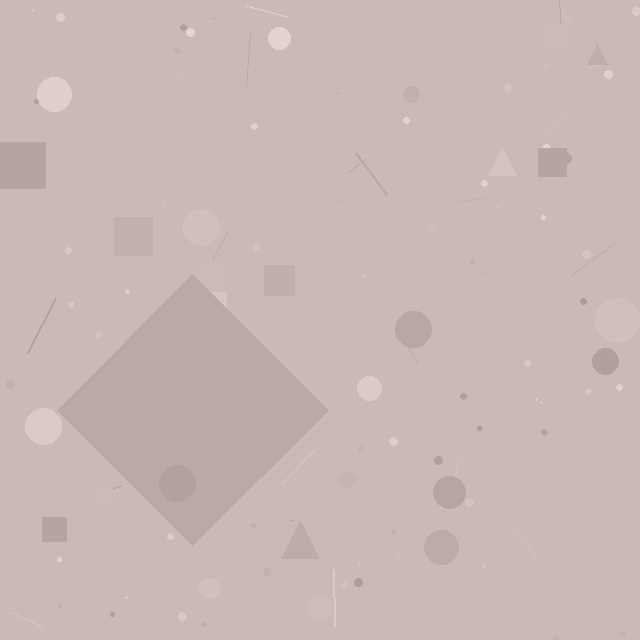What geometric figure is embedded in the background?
A diamond is embedded in the background.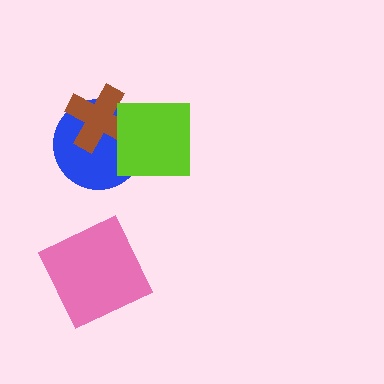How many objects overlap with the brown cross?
2 objects overlap with the brown cross.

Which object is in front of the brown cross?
The lime square is in front of the brown cross.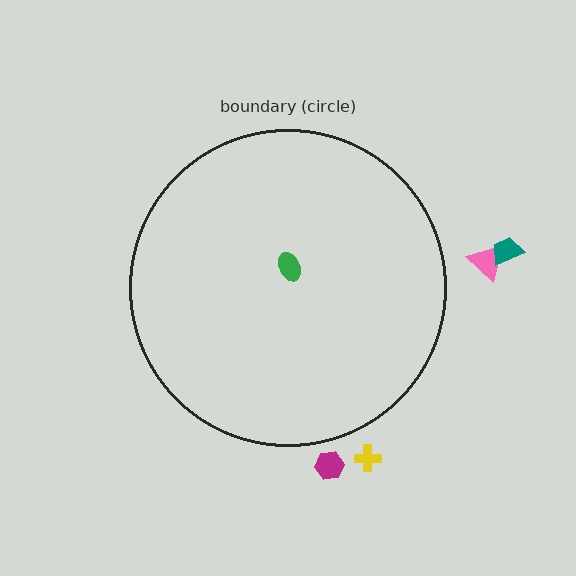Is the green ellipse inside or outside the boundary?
Inside.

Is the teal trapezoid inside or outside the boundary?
Outside.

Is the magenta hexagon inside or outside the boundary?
Outside.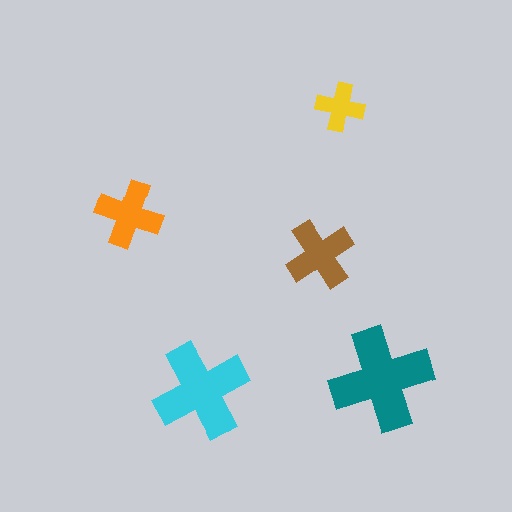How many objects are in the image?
There are 5 objects in the image.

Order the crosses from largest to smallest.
the teal one, the cyan one, the brown one, the orange one, the yellow one.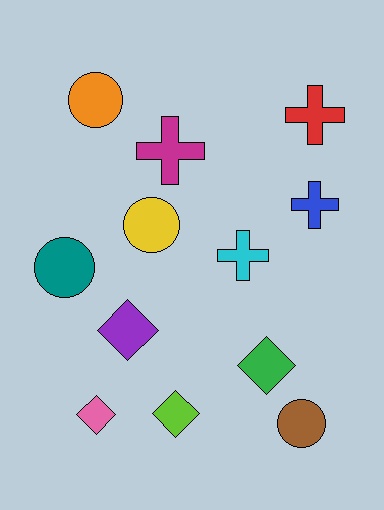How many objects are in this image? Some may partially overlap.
There are 12 objects.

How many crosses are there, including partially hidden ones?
There are 4 crosses.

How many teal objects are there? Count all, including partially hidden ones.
There is 1 teal object.